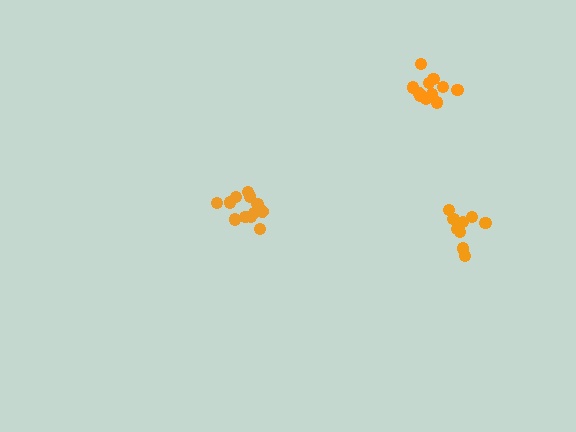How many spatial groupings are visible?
There are 3 spatial groupings.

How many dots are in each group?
Group 1: 11 dots, Group 2: 12 dots, Group 3: 9 dots (32 total).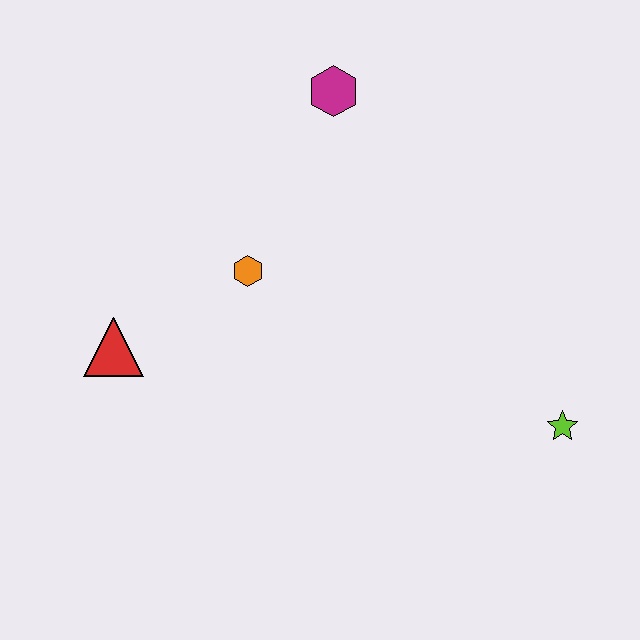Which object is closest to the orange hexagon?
The red triangle is closest to the orange hexagon.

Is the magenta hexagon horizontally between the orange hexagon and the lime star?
Yes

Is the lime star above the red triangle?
No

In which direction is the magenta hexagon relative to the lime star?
The magenta hexagon is above the lime star.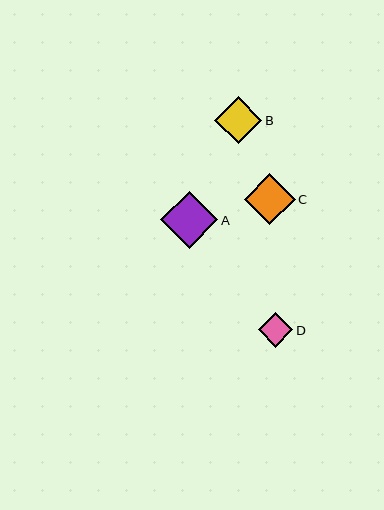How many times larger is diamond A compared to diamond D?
Diamond A is approximately 1.7 times the size of diamond D.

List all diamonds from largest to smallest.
From largest to smallest: A, C, B, D.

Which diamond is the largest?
Diamond A is the largest with a size of approximately 57 pixels.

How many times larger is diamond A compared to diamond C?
Diamond A is approximately 1.1 times the size of diamond C.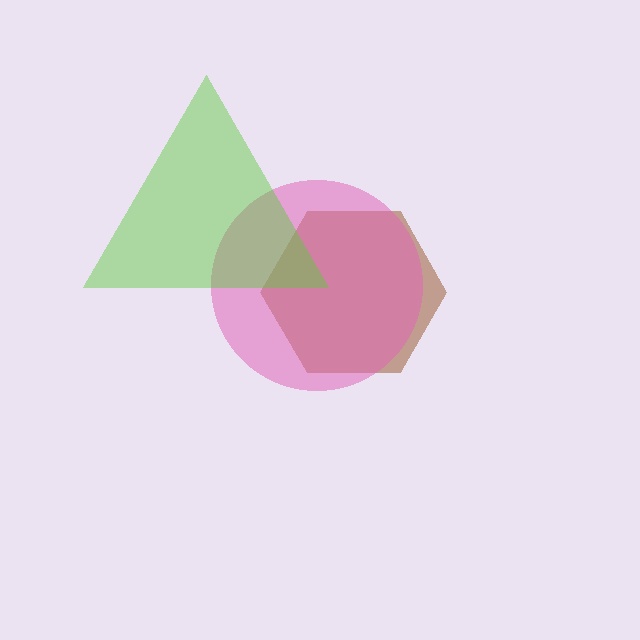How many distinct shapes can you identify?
There are 3 distinct shapes: a brown hexagon, a pink circle, a lime triangle.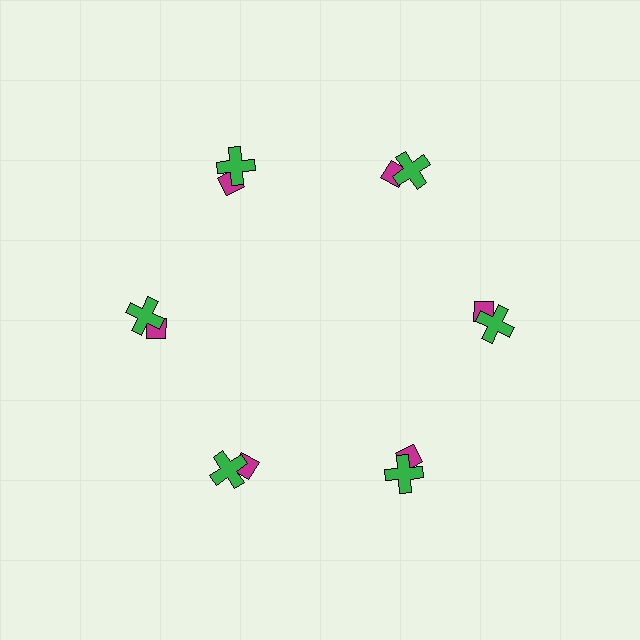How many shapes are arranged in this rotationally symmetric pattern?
There are 12 shapes, arranged in 6 groups of 2.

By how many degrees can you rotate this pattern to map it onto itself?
The pattern maps onto itself every 60 degrees of rotation.